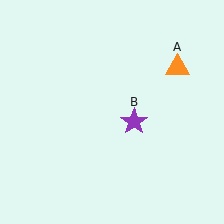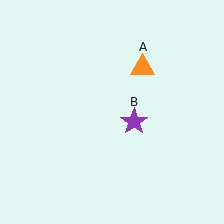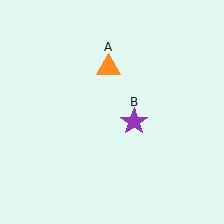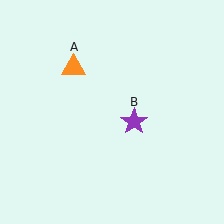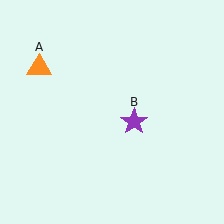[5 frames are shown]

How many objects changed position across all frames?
1 object changed position: orange triangle (object A).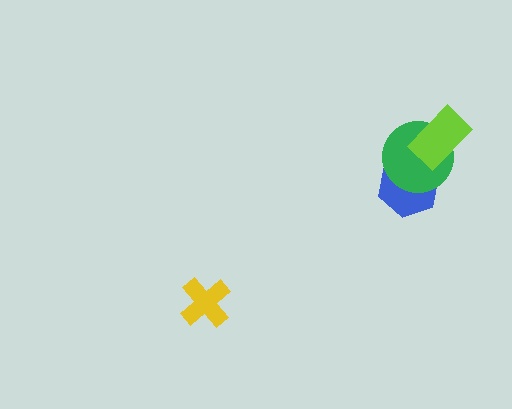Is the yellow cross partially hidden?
No, no other shape covers it.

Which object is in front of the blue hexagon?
The green circle is in front of the blue hexagon.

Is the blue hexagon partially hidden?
Yes, it is partially covered by another shape.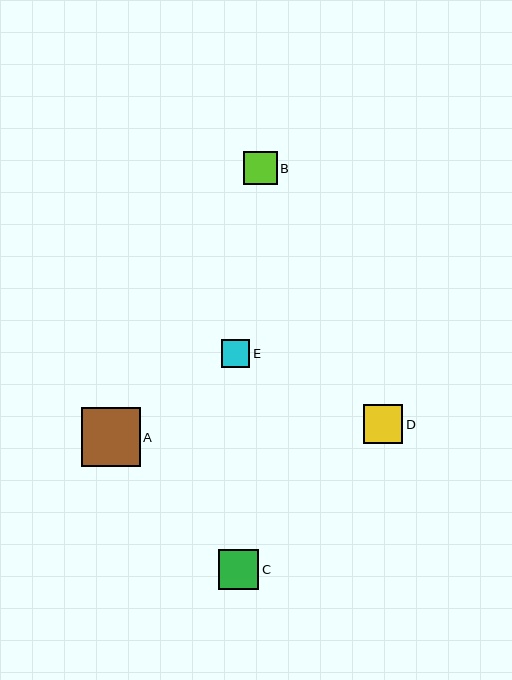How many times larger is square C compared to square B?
Square C is approximately 1.2 times the size of square B.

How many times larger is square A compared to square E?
Square A is approximately 2.1 times the size of square E.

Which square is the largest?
Square A is the largest with a size of approximately 59 pixels.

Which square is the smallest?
Square E is the smallest with a size of approximately 28 pixels.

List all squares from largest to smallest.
From largest to smallest: A, C, D, B, E.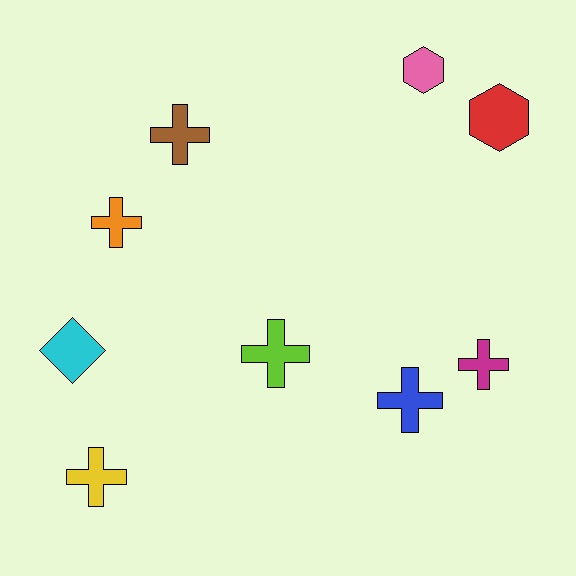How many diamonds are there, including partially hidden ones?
There is 1 diamond.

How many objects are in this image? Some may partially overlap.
There are 9 objects.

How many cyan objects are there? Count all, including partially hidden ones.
There is 1 cyan object.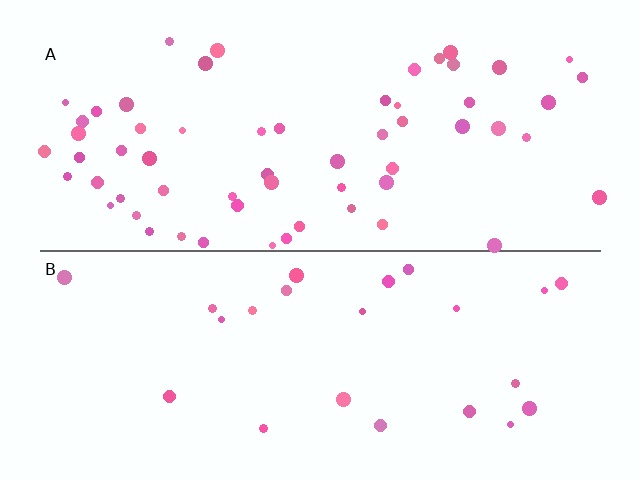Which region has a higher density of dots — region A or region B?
A (the top).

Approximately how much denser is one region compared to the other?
Approximately 2.5× — region A over region B.